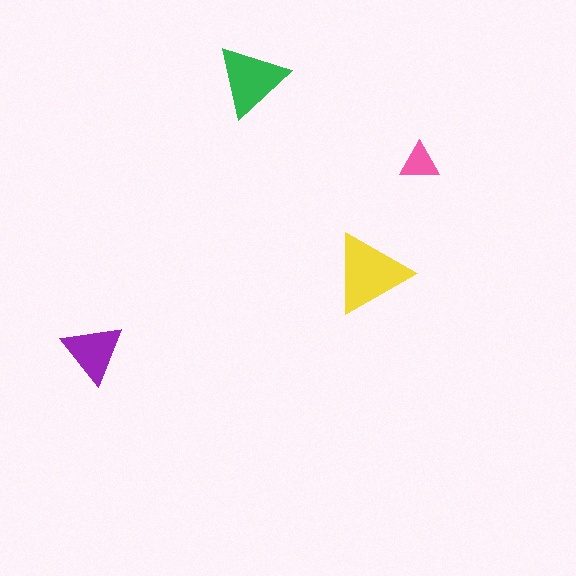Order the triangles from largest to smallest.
the yellow one, the green one, the purple one, the pink one.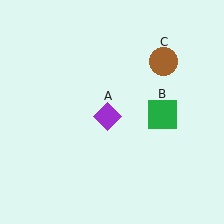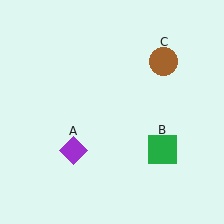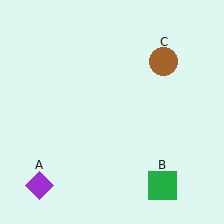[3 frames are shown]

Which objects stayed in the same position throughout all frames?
Brown circle (object C) remained stationary.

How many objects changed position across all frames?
2 objects changed position: purple diamond (object A), green square (object B).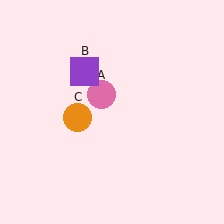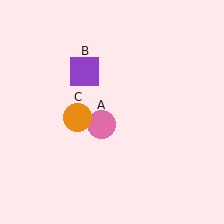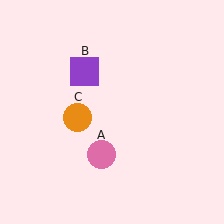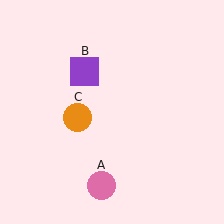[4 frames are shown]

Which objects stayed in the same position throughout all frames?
Purple square (object B) and orange circle (object C) remained stationary.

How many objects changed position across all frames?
1 object changed position: pink circle (object A).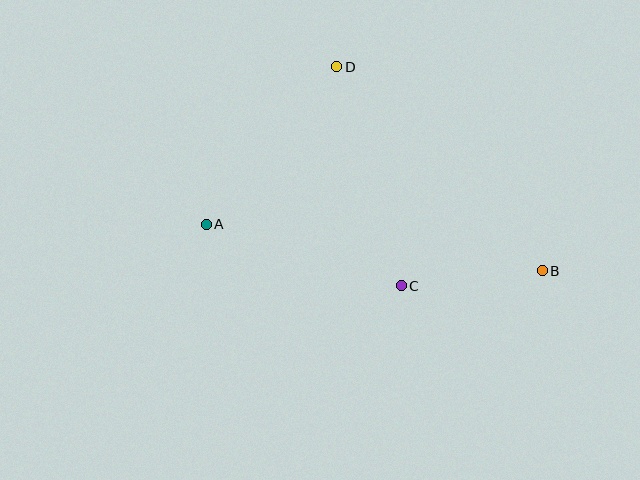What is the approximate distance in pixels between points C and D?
The distance between C and D is approximately 229 pixels.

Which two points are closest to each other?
Points B and C are closest to each other.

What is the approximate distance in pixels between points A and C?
The distance between A and C is approximately 204 pixels.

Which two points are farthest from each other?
Points A and B are farthest from each other.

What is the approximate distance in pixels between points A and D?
The distance between A and D is approximately 205 pixels.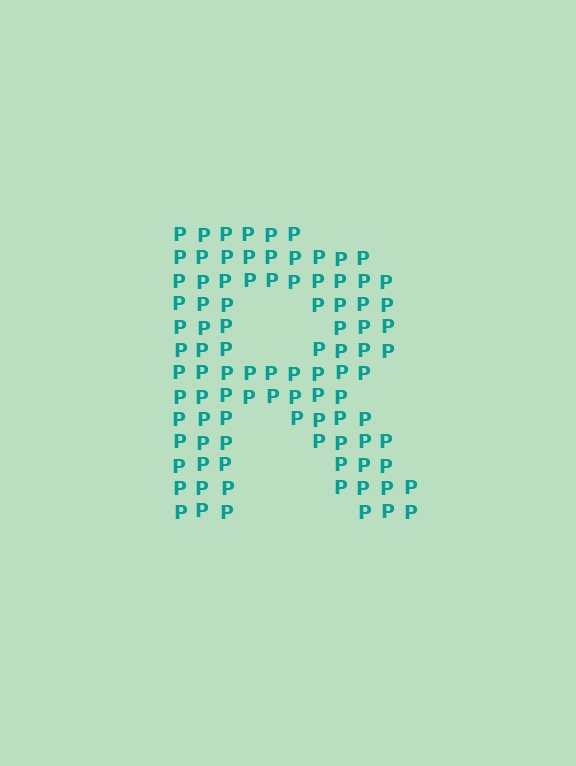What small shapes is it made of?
It is made of small letter P's.